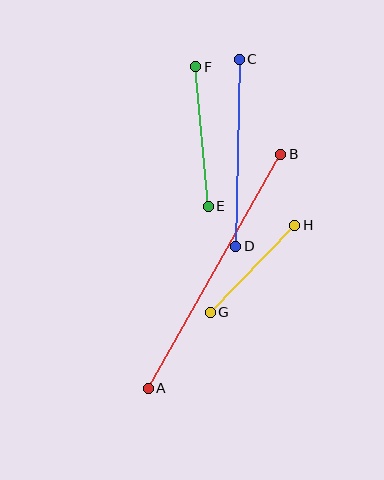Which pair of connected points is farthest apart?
Points A and B are farthest apart.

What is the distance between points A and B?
The distance is approximately 269 pixels.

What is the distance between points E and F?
The distance is approximately 140 pixels.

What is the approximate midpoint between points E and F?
The midpoint is at approximately (202, 137) pixels.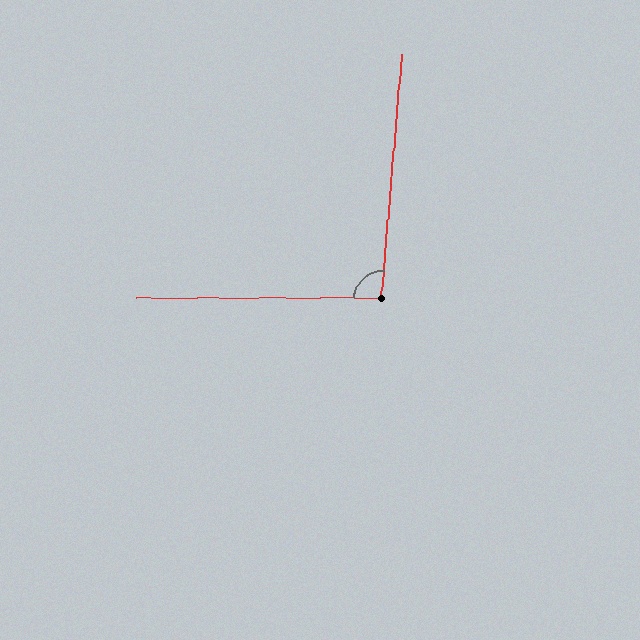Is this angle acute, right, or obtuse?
It is approximately a right angle.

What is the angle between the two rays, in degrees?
Approximately 95 degrees.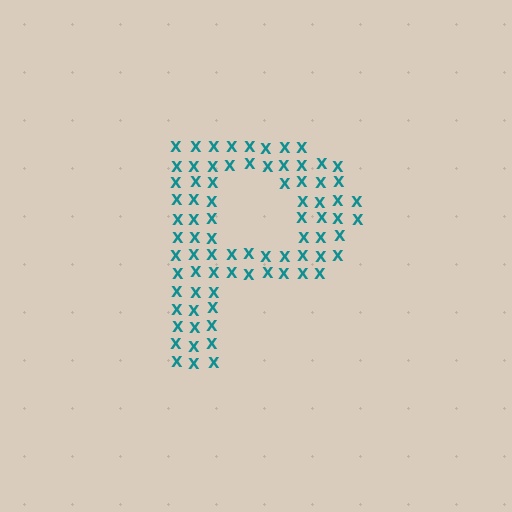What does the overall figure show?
The overall figure shows the letter P.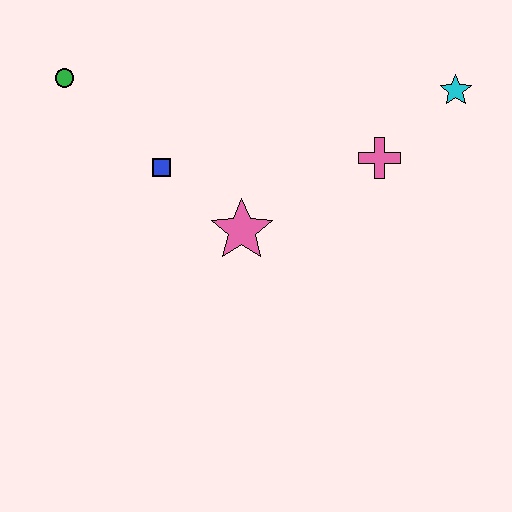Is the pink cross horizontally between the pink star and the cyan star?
Yes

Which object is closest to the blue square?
The pink star is closest to the blue square.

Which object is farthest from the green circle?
The cyan star is farthest from the green circle.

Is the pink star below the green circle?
Yes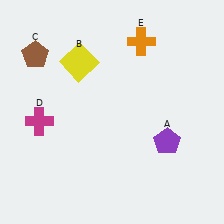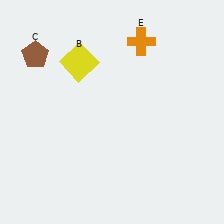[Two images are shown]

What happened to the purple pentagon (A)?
The purple pentagon (A) was removed in Image 2. It was in the bottom-right area of Image 1.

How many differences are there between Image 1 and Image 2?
There are 2 differences between the two images.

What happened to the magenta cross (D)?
The magenta cross (D) was removed in Image 2. It was in the bottom-left area of Image 1.